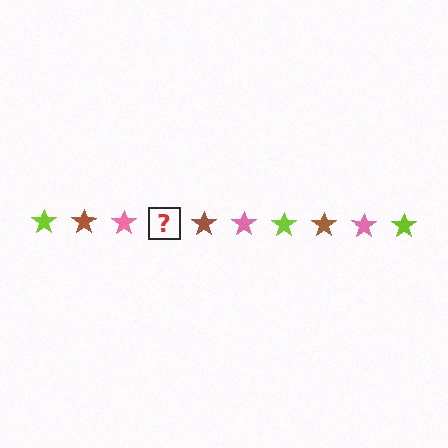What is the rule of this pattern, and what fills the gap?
The rule is that the pattern cycles through lime, brown, pink stars. The gap should be filled with a lime star.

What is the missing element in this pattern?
The missing element is a lime star.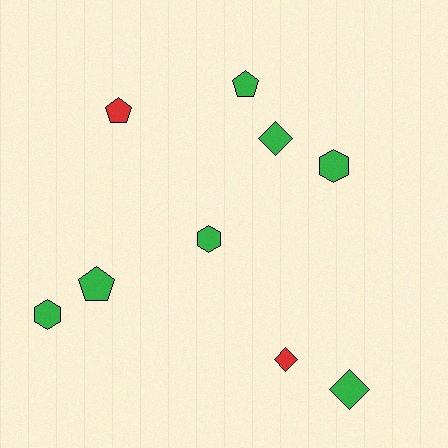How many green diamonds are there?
There are 2 green diamonds.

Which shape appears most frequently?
Diamond, with 3 objects.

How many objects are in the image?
There are 9 objects.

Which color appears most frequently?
Green, with 7 objects.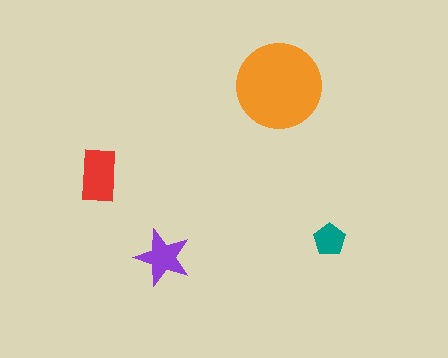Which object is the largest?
The orange circle.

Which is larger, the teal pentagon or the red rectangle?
The red rectangle.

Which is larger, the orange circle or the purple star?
The orange circle.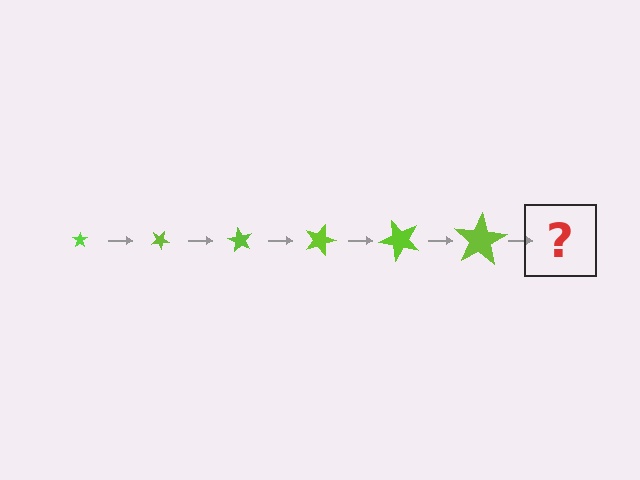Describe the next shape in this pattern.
It should be a star, larger than the previous one and rotated 180 degrees from the start.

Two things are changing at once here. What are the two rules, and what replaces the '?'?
The two rules are that the star grows larger each step and it rotates 30 degrees each step. The '?' should be a star, larger than the previous one and rotated 180 degrees from the start.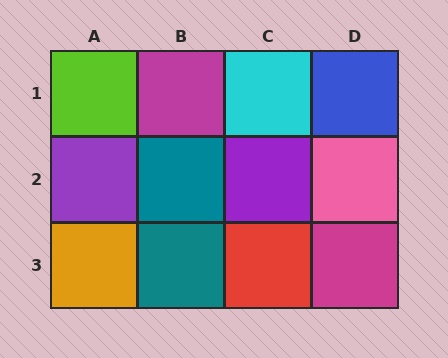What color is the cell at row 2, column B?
Teal.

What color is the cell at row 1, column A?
Lime.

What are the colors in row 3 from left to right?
Orange, teal, red, magenta.